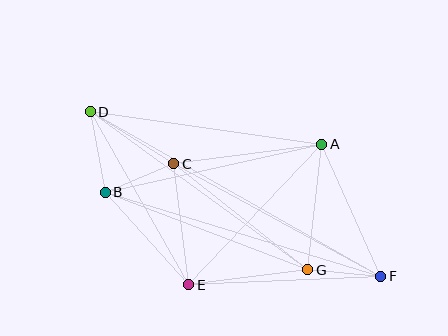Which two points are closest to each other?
Points F and G are closest to each other.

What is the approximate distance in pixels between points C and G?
The distance between C and G is approximately 171 pixels.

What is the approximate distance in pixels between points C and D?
The distance between C and D is approximately 99 pixels.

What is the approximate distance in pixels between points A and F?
The distance between A and F is approximately 145 pixels.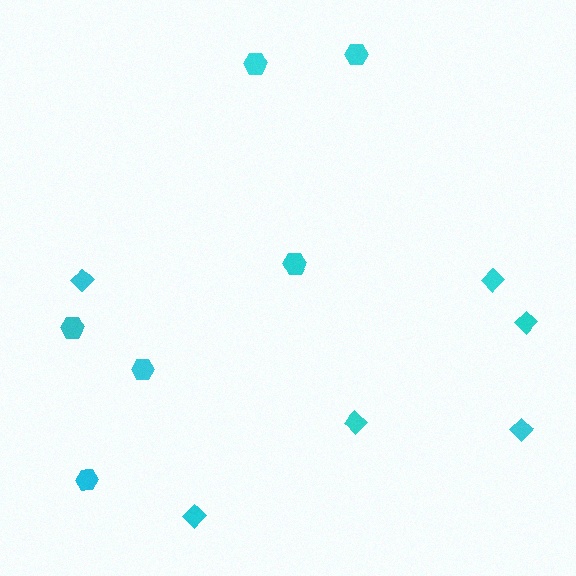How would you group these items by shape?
There are 2 groups: one group of hexagons (6) and one group of diamonds (6).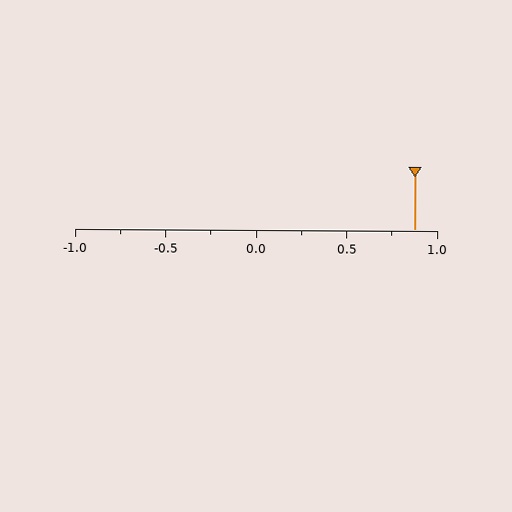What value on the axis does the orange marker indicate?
The marker indicates approximately 0.88.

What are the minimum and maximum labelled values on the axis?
The axis runs from -1.0 to 1.0.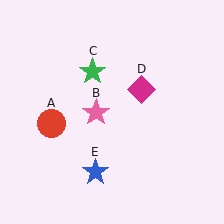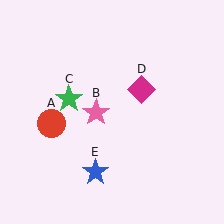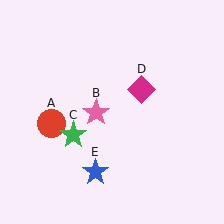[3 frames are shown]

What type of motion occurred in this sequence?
The green star (object C) rotated counterclockwise around the center of the scene.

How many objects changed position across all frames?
1 object changed position: green star (object C).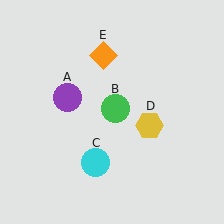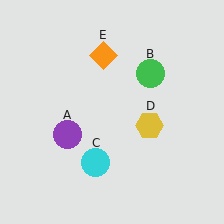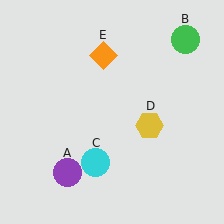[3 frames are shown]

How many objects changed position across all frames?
2 objects changed position: purple circle (object A), green circle (object B).